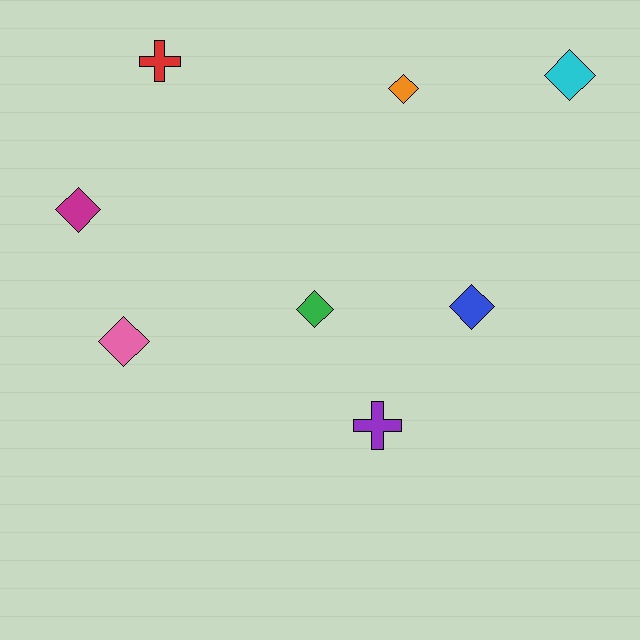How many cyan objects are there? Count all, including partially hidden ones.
There is 1 cyan object.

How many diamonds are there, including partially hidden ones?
There are 6 diamonds.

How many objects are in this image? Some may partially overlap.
There are 8 objects.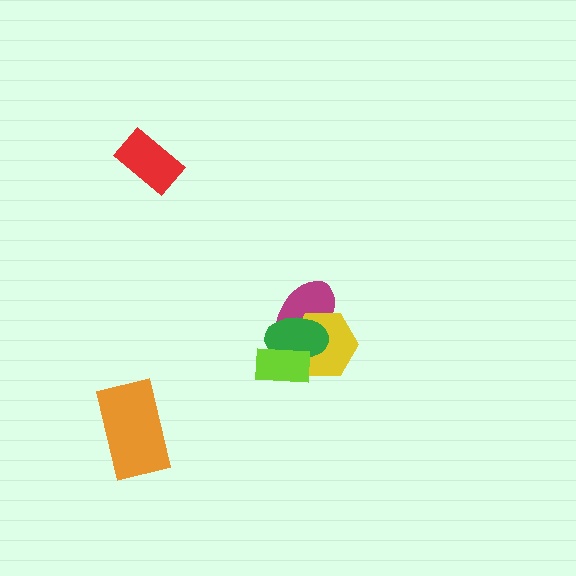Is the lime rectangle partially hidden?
No, no other shape covers it.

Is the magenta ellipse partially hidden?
Yes, it is partially covered by another shape.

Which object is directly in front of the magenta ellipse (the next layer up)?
The yellow hexagon is directly in front of the magenta ellipse.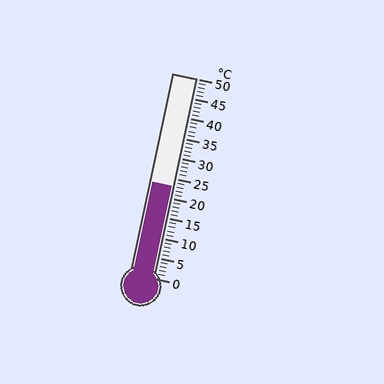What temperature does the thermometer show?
The thermometer shows approximately 23°C.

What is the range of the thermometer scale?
The thermometer scale ranges from 0°C to 50°C.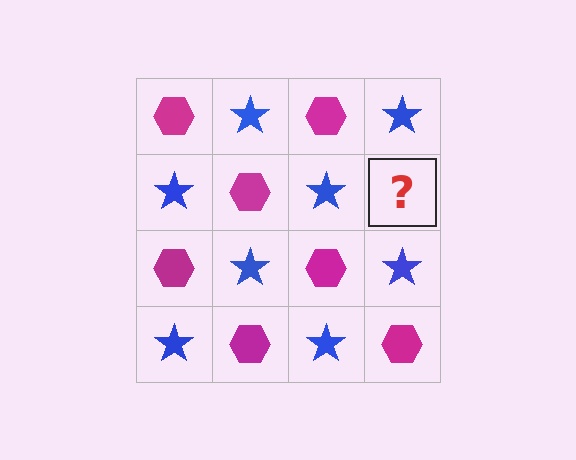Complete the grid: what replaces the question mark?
The question mark should be replaced with a magenta hexagon.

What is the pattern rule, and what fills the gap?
The rule is that it alternates magenta hexagon and blue star in a checkerboard pattern. The gap should be filled with a magenta hexagon.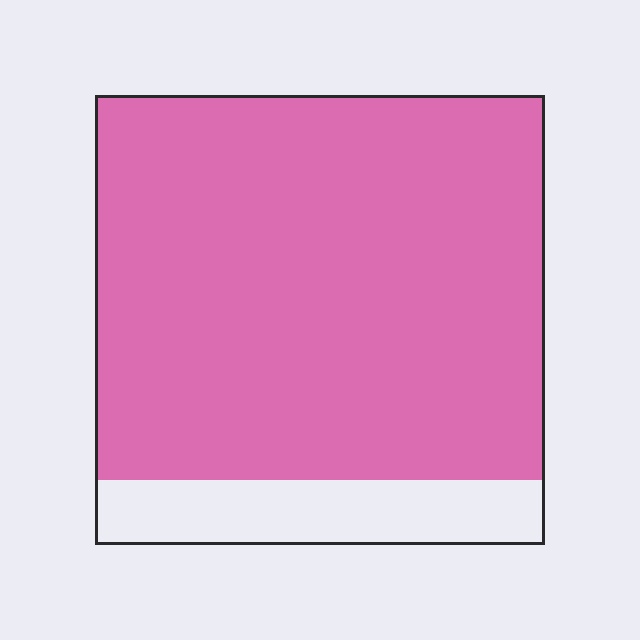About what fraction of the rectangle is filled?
About seven eighths (7/8).